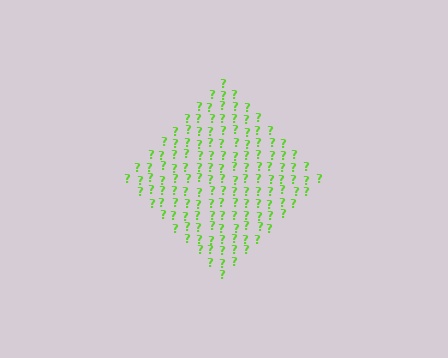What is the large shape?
The large shape is a diamond.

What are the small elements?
The small elements are question marks.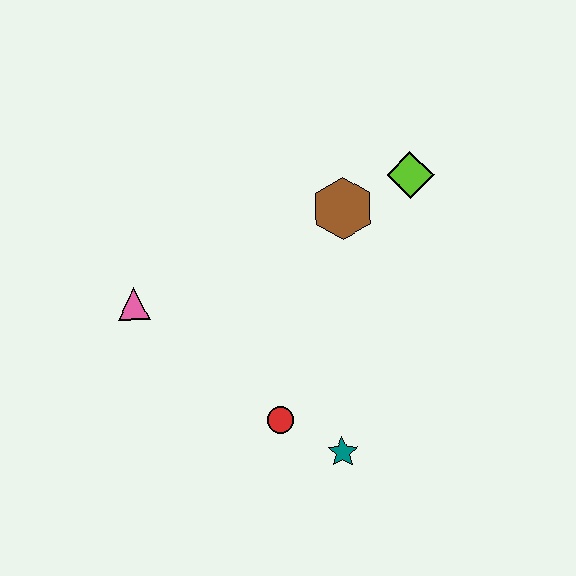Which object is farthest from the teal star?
The lime diamond is farthest from the teal star.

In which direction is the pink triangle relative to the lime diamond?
The pink triangle is to the left of the lime diamond.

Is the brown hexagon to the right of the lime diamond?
No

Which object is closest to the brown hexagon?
The lime diamond is closest to the brown hexagon.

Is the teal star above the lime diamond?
No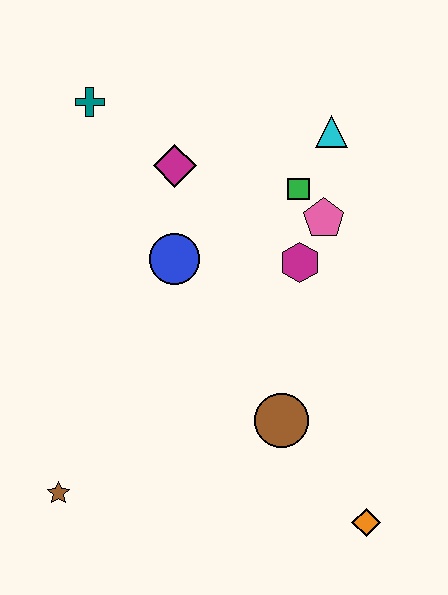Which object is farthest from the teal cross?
The orange diamond is farthest from the teal cross.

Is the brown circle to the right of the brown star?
Yes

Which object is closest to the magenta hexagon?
The pink pentagon is closest to the magenta hexagon.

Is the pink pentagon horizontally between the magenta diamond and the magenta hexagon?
No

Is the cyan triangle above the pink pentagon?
Yes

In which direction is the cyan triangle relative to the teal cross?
The cyan triangle is to the right of the teal cross.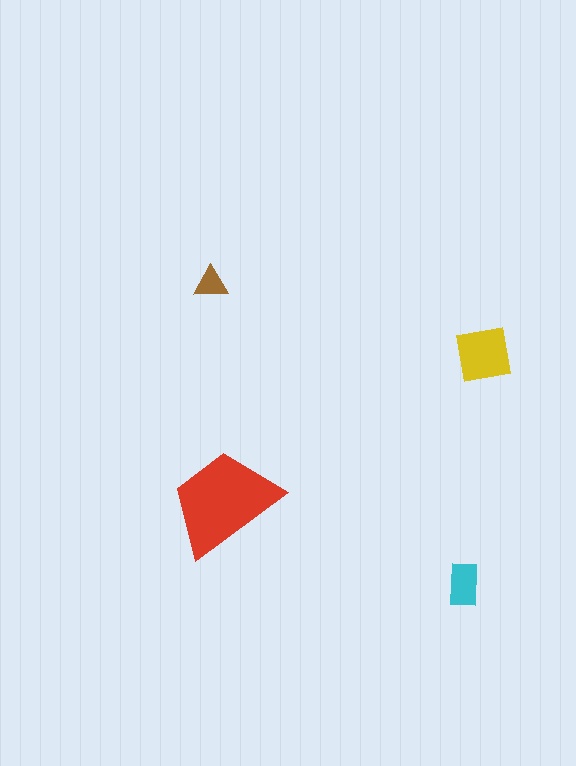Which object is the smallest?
The brown triangle.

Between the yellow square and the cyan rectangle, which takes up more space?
The yellow square.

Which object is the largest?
The red trapezoid.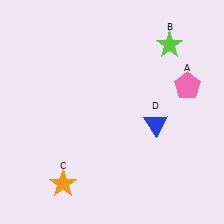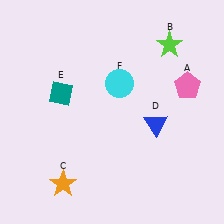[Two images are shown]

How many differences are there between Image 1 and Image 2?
There are 2 differences between the two images.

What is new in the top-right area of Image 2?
A cyan circle (F) was added in the top-right area of Image 2.